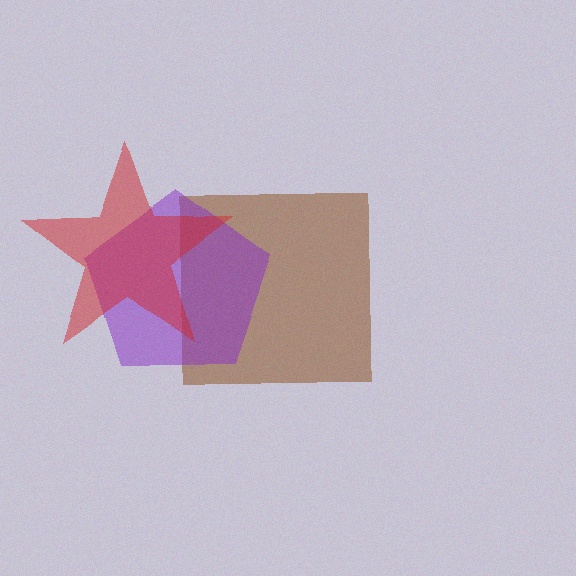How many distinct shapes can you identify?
There are 3 distinct shapes: a brown square, a purple pentagon, a red star.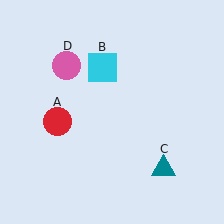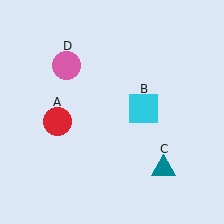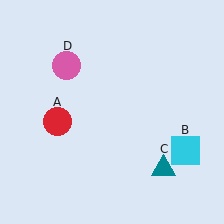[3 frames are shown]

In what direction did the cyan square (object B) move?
The cyan square (object B) moved down and to the right.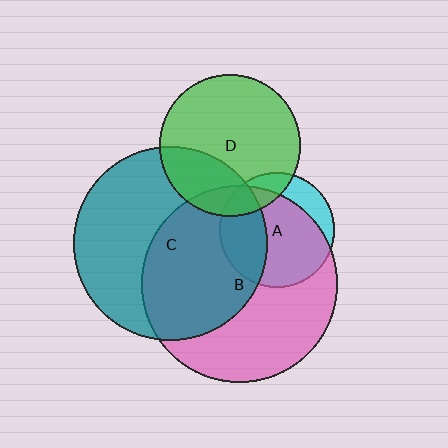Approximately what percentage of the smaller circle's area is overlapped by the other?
Approximately 30%.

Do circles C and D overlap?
Yes.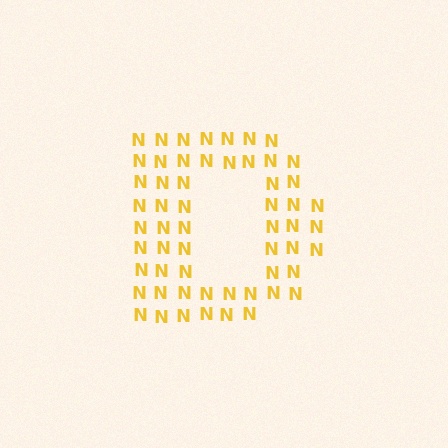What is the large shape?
The large shape is the letter D.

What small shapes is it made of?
It is made of small letter N's.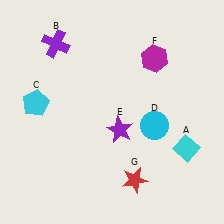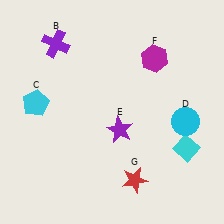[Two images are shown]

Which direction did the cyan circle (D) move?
The cyan circle (D) moved right.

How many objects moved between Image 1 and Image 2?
1 object moved between the two images.